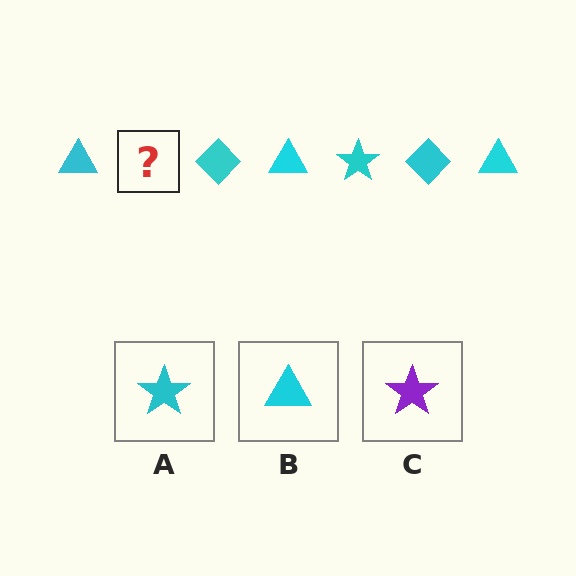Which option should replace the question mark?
Option A.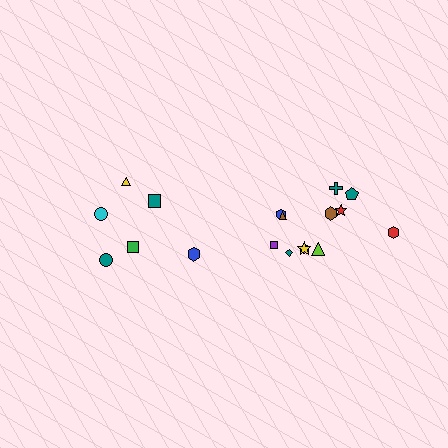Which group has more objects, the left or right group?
The right group.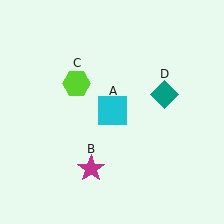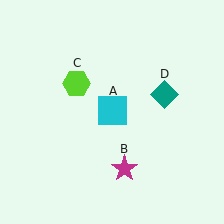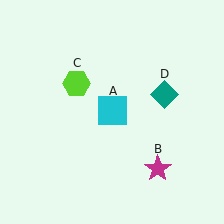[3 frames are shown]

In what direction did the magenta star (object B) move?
The magenta star (object B) moved right.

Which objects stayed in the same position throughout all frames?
Cyan square (object A) and lime hexagon (object C) and teal diamond (object D) remained stationary.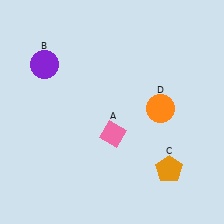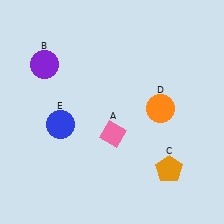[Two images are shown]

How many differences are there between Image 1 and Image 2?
There is 1 difference between the two images.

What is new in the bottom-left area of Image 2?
A blue circle (E) was added in the bottom-left area of Image 2.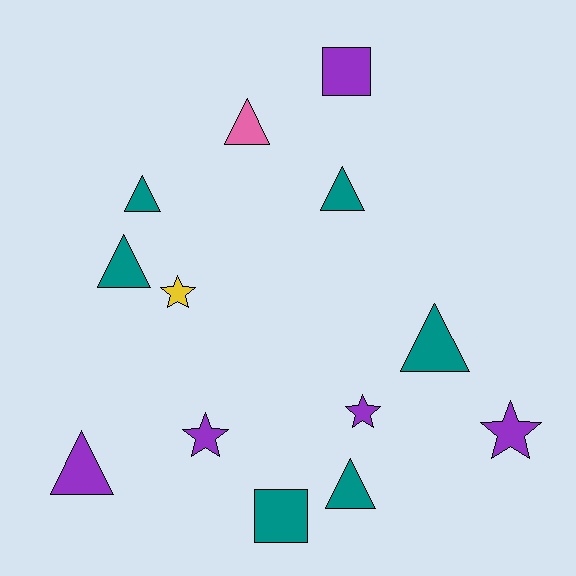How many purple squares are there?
There is 1 purple square.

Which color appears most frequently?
Teal, with 6 objects.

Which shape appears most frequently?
Triangle, with 7 objects.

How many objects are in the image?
There are 13 objects.